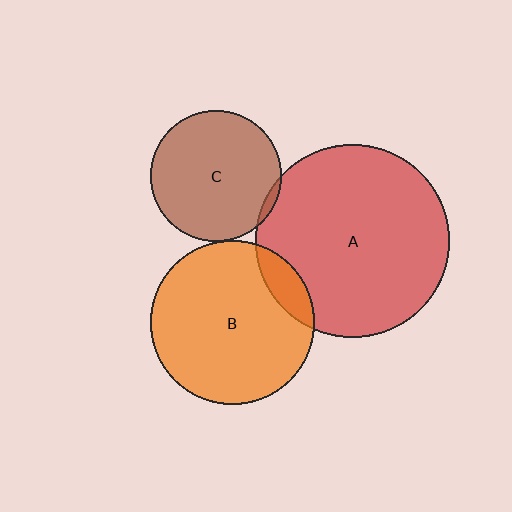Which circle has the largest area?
Circle A (red).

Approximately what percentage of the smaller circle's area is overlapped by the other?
Approximately 5%.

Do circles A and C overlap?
Yes.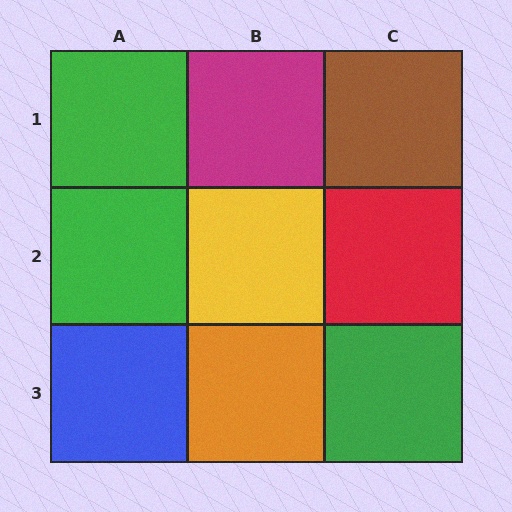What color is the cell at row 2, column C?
Red.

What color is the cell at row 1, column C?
Brown.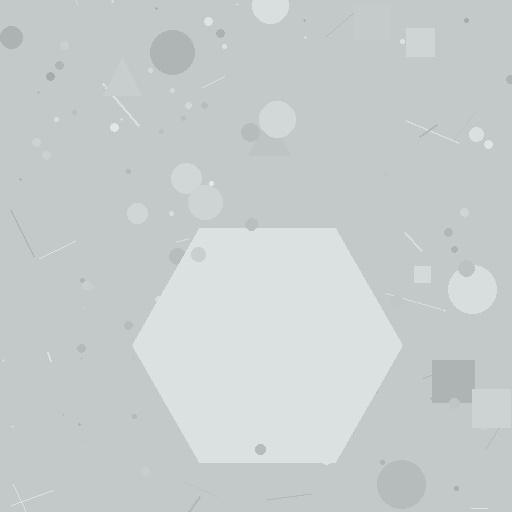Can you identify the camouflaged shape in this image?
The camouflaged shape is a hexagon.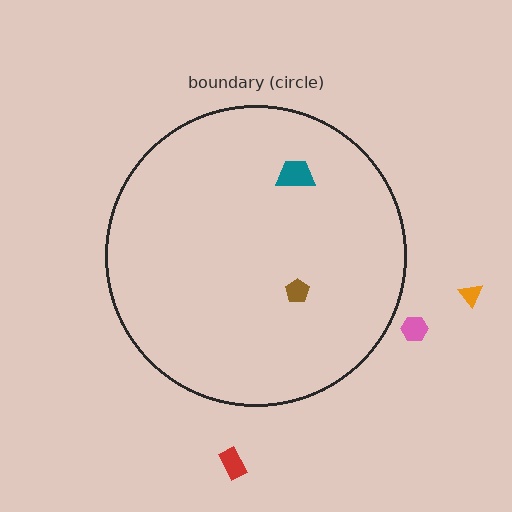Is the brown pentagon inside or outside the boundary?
Inside.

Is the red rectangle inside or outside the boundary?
Outside.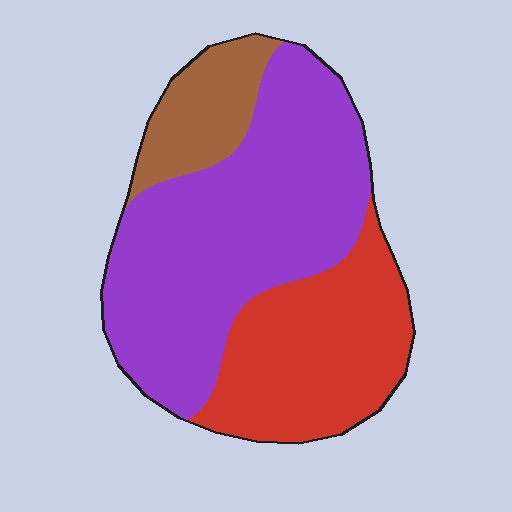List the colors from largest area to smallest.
From largest to smallest: purple, red, brown.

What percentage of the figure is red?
Red covers roughly 30% of the figure.